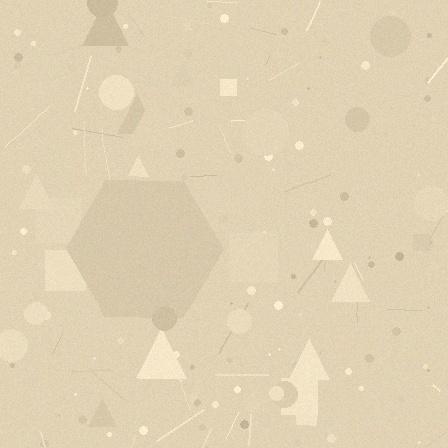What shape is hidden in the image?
A hexagon is hidden in the image.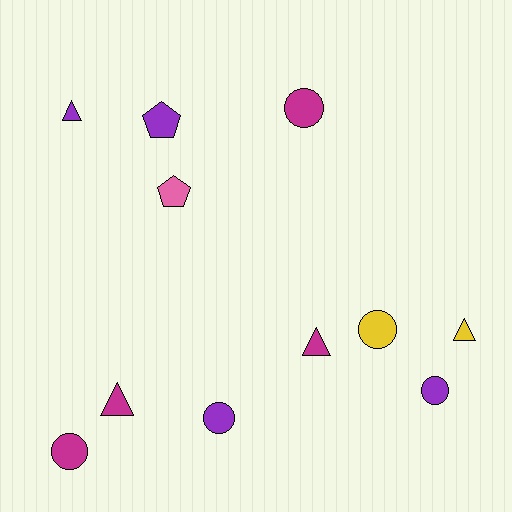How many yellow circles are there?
There is 1 yellow circle.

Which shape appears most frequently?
Circle, with 5 objects.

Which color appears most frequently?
Purple, with 4 objects.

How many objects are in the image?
There are 11 objects.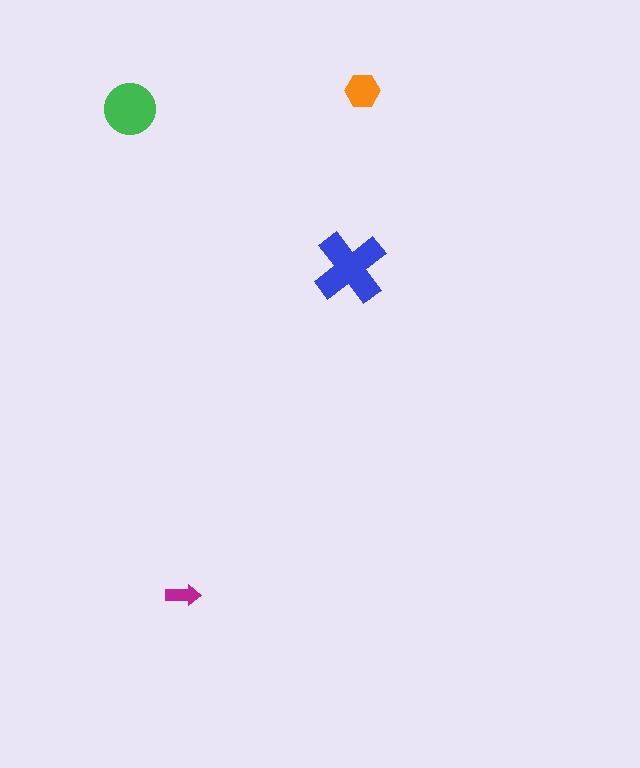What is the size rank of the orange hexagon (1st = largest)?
3rd.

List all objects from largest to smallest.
The blue cross, the green circle, the orange hexagon, the magenta arrow.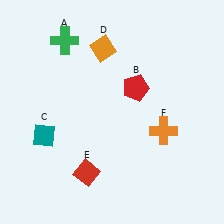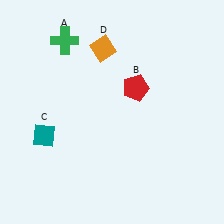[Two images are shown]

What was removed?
The orange cross (F), the red diamond (E) were removed in Image 2.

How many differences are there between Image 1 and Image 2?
There are 2 differences between the two images.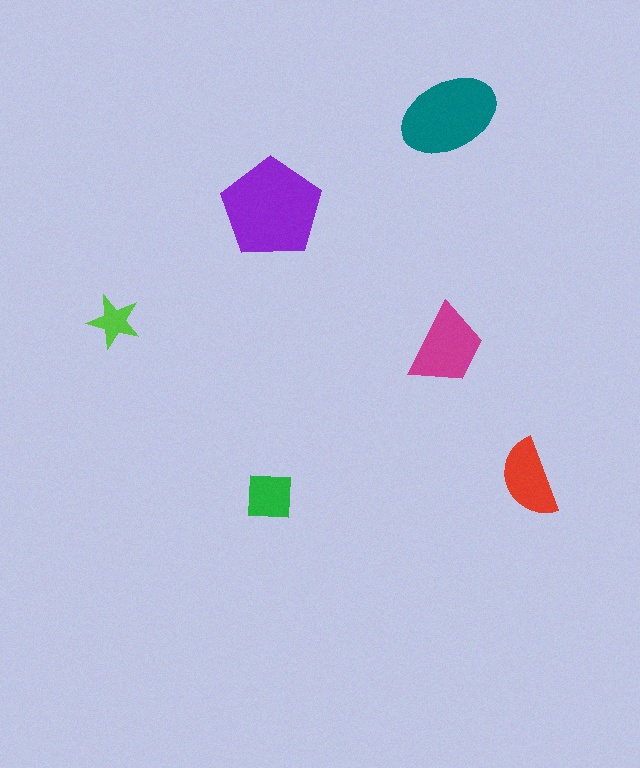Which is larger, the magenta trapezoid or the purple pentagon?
The purple pentagon.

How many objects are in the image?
There are 6 objects in the image.